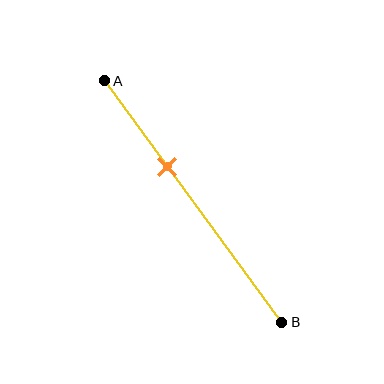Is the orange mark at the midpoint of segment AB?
No, the mark is at about 35% from A, not at the 50% midpoint.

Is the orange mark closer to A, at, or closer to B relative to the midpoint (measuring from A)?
The orange mark is closer to point A than the midpoint of segment AB.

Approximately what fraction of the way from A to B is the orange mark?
The orange mark is approximately 35% of the way from A to B.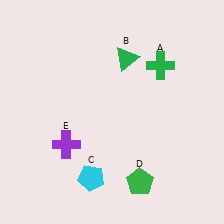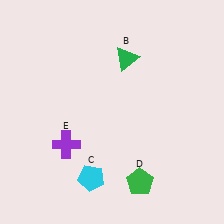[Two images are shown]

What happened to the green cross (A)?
The green cross (A) was removed in Image 2. It was in the top-right area of Image 1.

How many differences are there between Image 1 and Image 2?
There is 1 difference between the two images.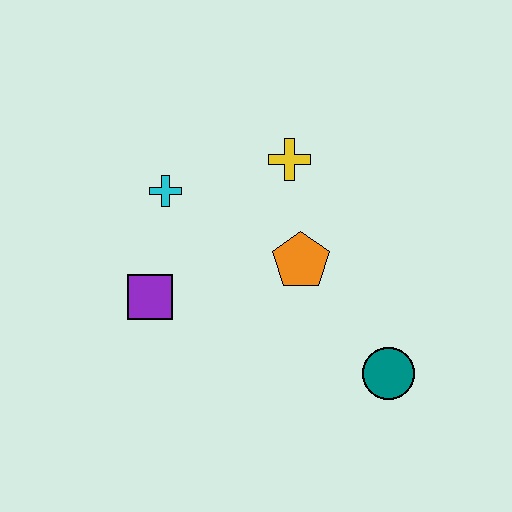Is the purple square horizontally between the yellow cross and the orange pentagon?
No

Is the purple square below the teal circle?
No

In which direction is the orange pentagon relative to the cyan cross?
The orange pentagon is to the right of the cyan cross.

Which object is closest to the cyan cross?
The purple square is closest to the cyan cross.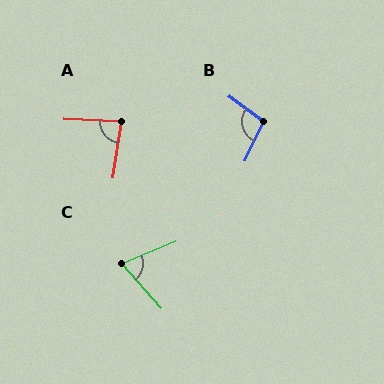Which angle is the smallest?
C, at approximately 71 degrees.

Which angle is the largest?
B, at approximately 101 degrees.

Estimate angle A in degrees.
Approximately 84 degrees.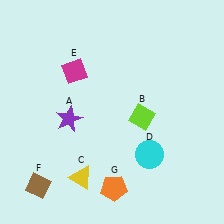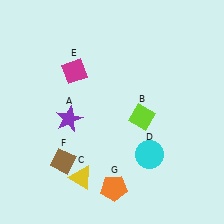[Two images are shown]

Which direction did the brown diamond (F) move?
The brown diamond (F) moved right.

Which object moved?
The brown diamond (F) moved right.